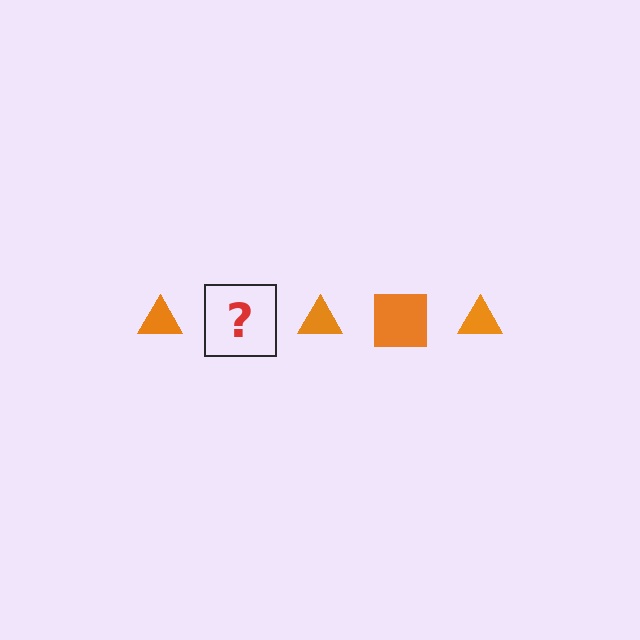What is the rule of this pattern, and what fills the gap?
The rule is that the pattern cycles through triangle, square shapes in orange. The gap should be filled with an orange square.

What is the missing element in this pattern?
The missing element is an orange square.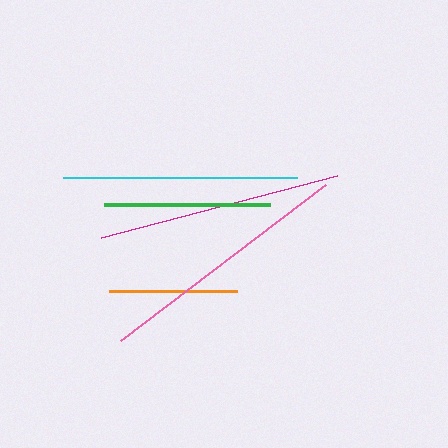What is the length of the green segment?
The green segment is approximately 166 pixels long.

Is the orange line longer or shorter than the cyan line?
The cyan line is longer than the orange line.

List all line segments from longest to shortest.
From longest to shortest: pink, magenta, cyan, green, orange.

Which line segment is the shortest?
The orange line is the shortest at approximately 128 pixels.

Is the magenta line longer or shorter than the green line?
The magenta line is longer than the green line.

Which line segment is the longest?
The pink line is the longest at approximately 257 pixels.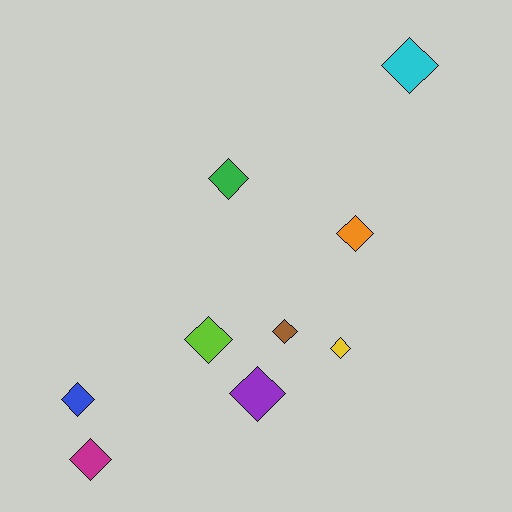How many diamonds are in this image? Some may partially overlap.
There are 9 diamonds.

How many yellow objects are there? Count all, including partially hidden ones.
There is 1 yellow object.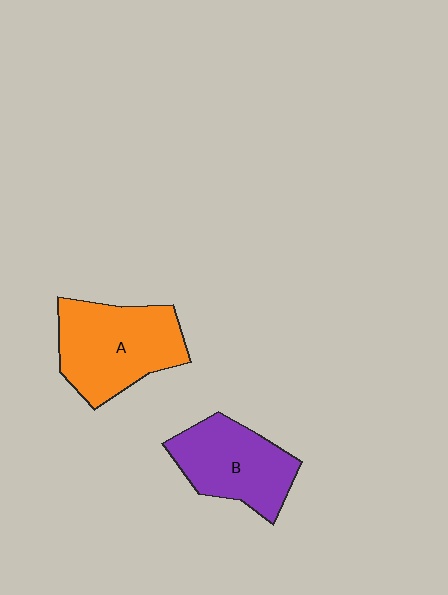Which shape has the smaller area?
Shape B (purple).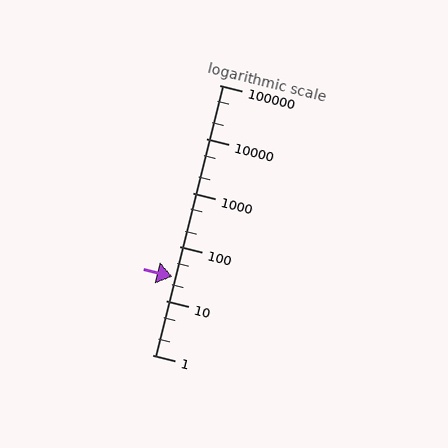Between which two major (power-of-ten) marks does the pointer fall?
The pointer is between 10 and 100.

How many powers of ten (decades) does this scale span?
The scale spans 5 decades, from 1 to 100000.